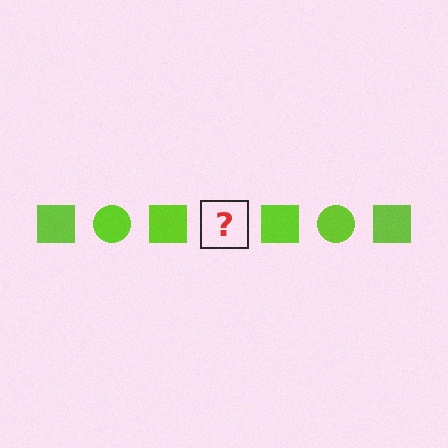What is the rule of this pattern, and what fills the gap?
The rule is that the pattern cycles through square, circle shapes in lime. The gap should be filled with a lime circle.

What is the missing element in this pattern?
The missing element is a lime circle.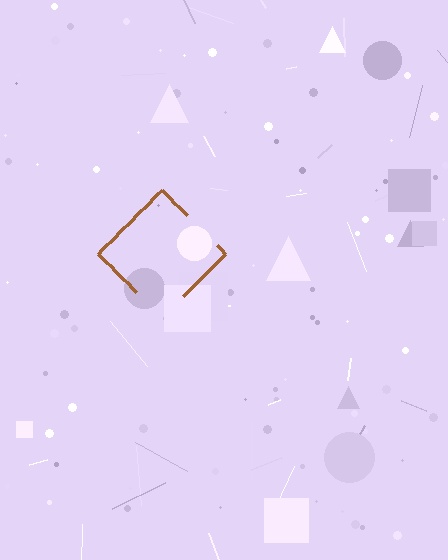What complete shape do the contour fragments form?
The contour fragments form a diamond.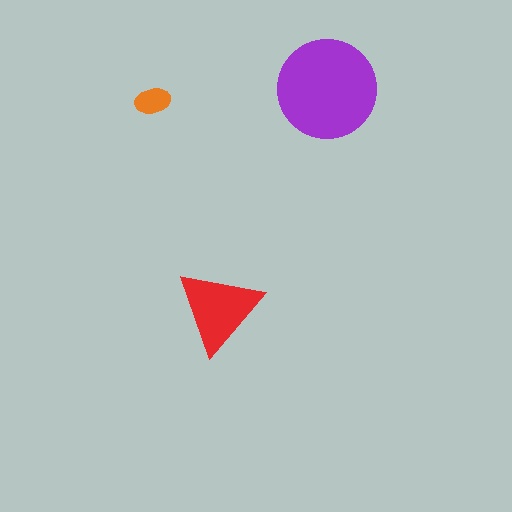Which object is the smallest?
The orange ellipse.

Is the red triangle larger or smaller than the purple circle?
Smaller.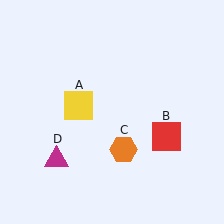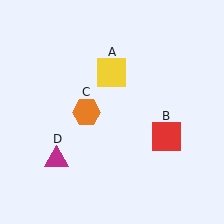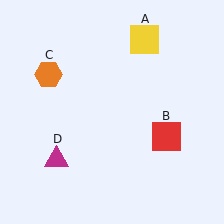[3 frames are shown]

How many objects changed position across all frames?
2 objects changed position: yellow square (object A), orange hexagon (object C).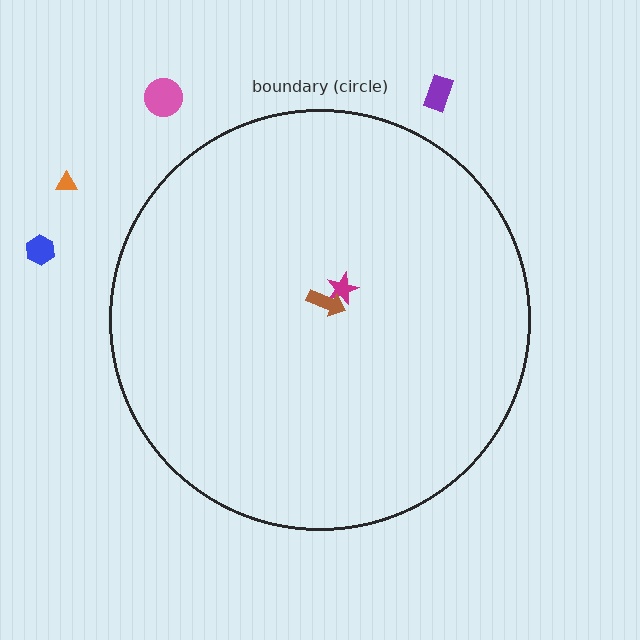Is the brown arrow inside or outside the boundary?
Inside.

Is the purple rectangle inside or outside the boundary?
Outside.